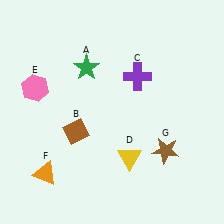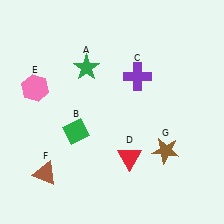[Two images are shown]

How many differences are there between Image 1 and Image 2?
There are 3 differences between the two images.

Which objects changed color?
B changed from brown to green. D changed from yellow to red. F changed from orange to brown.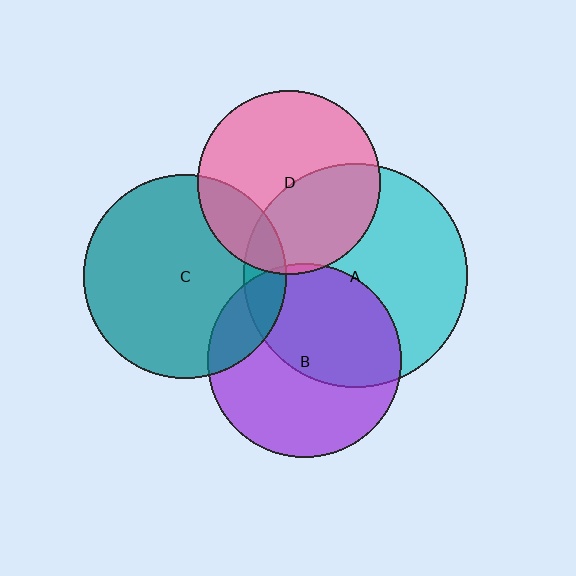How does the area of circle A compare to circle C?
Approximately 1.2 times.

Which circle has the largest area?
Circle A (cyan).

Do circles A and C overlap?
Yes.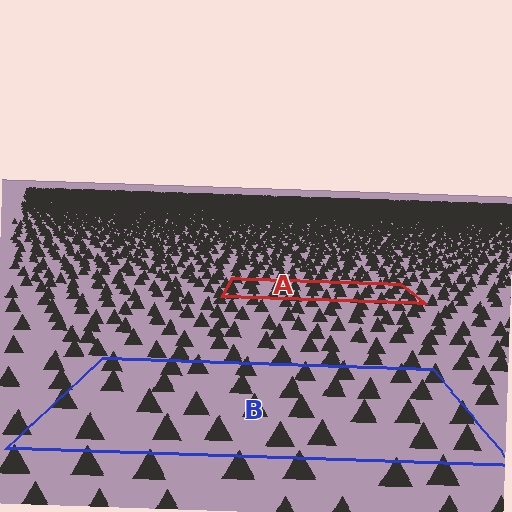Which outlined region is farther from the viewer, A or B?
Region A is farther from the viewer — the texture elements inside it appear smaller and more densely packed.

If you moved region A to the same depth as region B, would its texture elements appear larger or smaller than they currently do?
They would appear larger. At a closer depth, the same texture elements are projected at a bigger on-screen size.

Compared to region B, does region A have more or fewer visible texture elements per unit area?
Region A has more texture elements per unit area — they are packed more densely because it is farther away.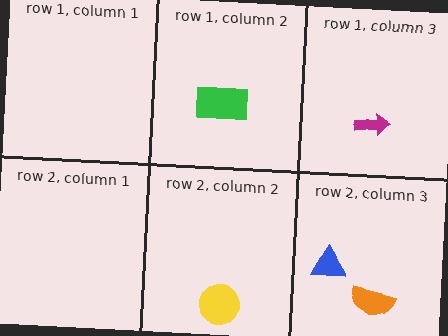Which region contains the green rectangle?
The row 1, column 2 region.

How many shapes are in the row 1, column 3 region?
1.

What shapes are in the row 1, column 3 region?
The magenta arrow.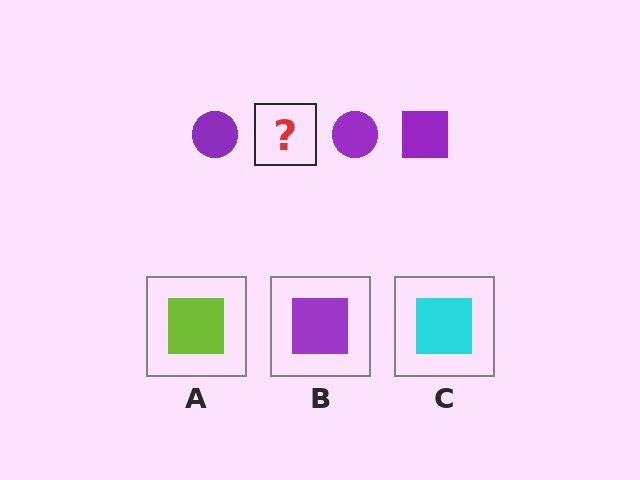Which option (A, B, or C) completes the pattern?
B.